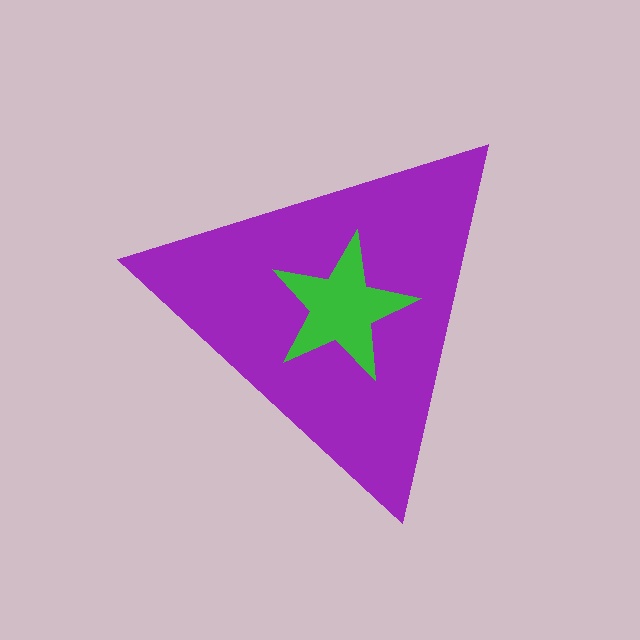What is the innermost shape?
The green star.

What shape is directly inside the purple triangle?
The green star.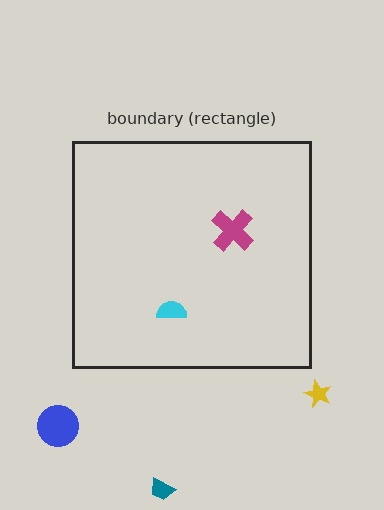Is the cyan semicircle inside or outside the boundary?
Inside.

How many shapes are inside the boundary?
2 inside, 3 outside.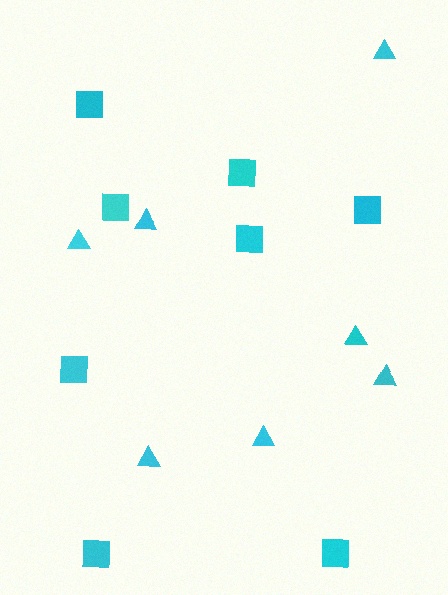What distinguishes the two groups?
There are 2 groups: one group of squares (8) and one group of triangles (7).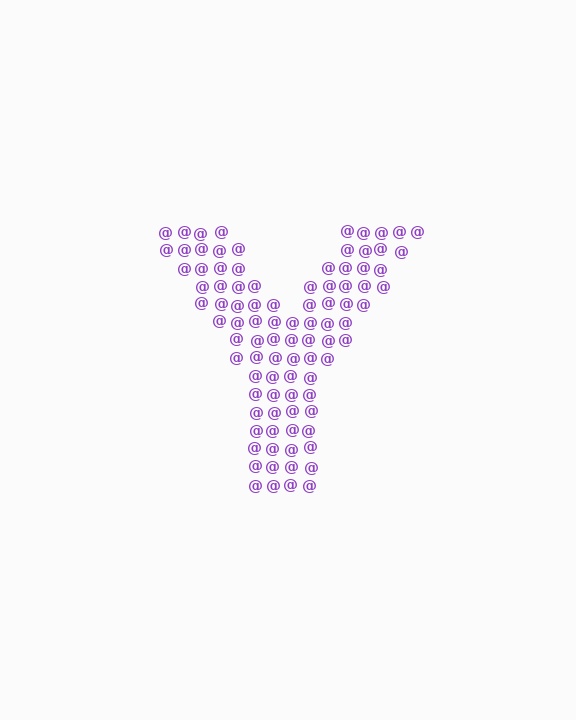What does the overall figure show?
The overall figure shows the letter Y.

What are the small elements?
The small elements are at signs.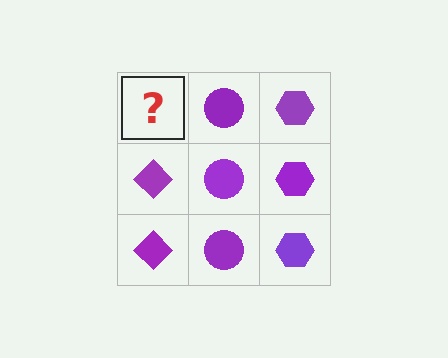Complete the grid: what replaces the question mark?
The question mark should be replaced with a purple diamond.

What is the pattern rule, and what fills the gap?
The rule is that each column has a consistent shape. The gap should be filled with a purple diamond.